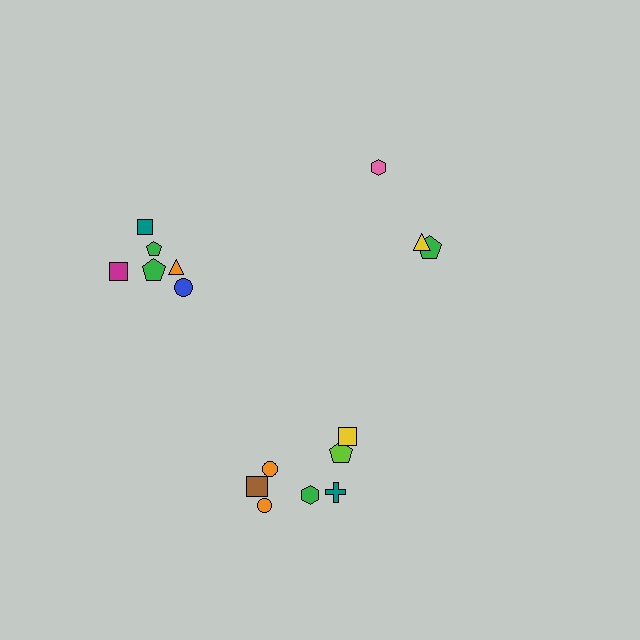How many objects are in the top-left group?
There are 6 objects.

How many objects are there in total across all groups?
There are 16 objects.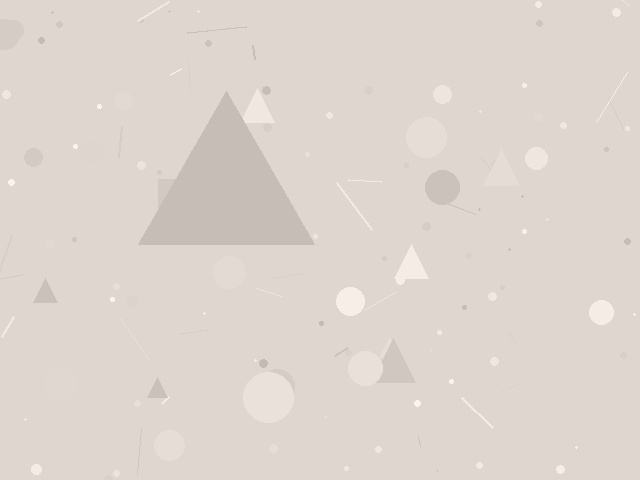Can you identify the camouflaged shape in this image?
The camouflaged shape is a triangle.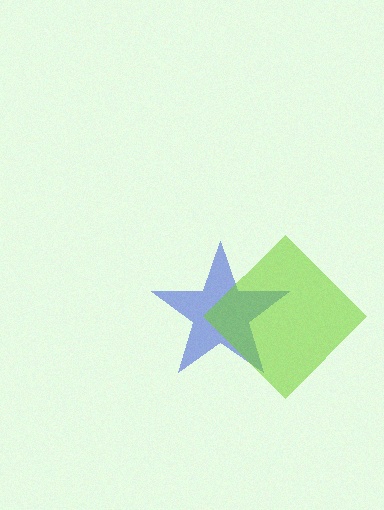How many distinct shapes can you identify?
There are 2 distinct shapes: a blue star, a lime diamond.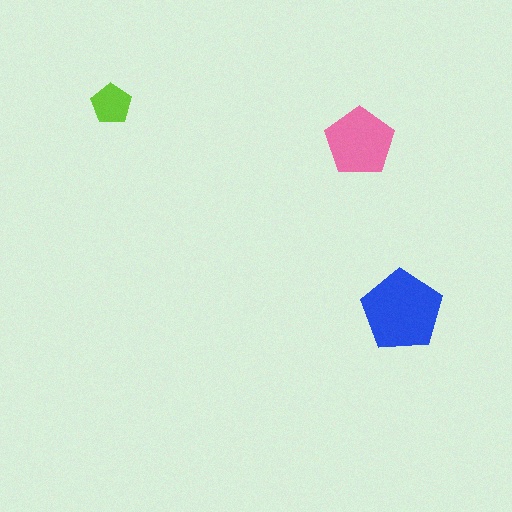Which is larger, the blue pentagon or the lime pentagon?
The blue one.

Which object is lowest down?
The blue pentagon is bottommost.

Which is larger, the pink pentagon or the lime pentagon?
The pink one.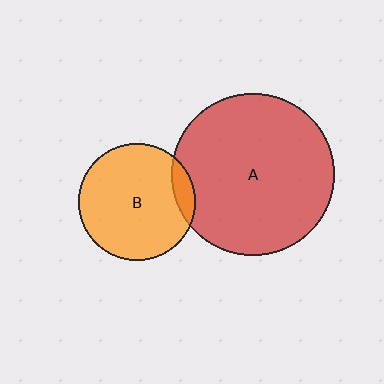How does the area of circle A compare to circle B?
Approximately 1.9 times.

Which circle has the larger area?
Circle A (red).